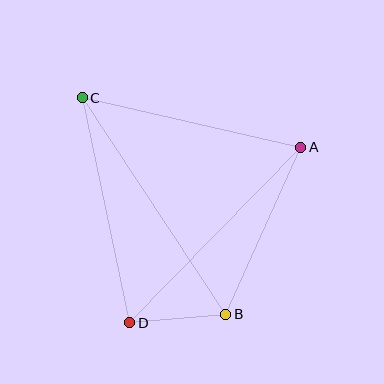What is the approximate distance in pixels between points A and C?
The distance between A and C is approximately 224 pixels.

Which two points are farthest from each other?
Points B and C are farthest from each other.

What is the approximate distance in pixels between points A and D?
The distance between A and D is approximately 245 pixels.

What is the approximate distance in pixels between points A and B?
The distance between A and B is approximately 183 pixels.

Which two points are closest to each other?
Points B and D are closest to each other.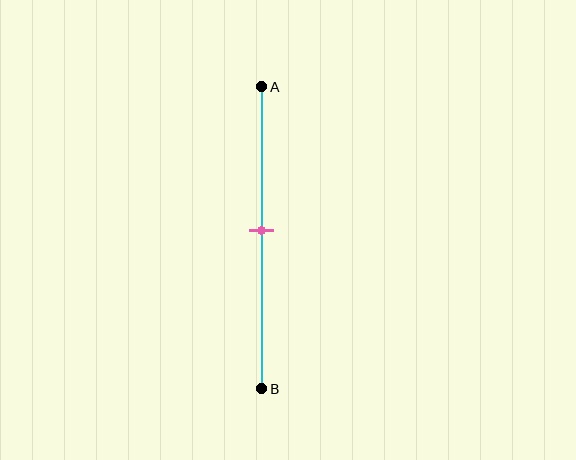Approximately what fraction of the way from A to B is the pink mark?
The pink mark is approximately 50% of the way from A to B.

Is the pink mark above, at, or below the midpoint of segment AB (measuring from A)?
The pink mark is approximately at the midpoint of segment AB.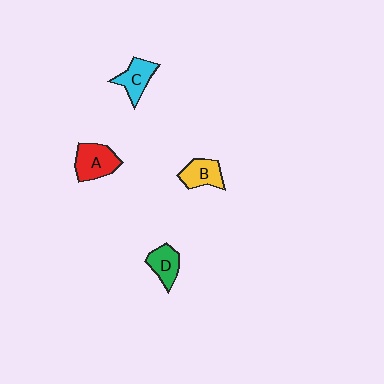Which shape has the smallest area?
Shape D (green).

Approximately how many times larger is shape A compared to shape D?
Approximately 1.3 times.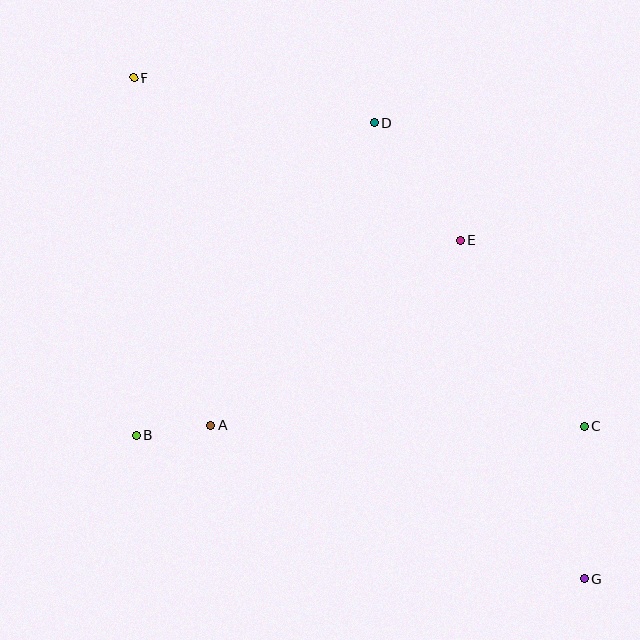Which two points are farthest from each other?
Points F and G are farthest from each other.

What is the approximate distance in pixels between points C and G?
The distance between C and G is approximately 152 pixels.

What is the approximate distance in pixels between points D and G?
The distance between D and G is approximately 502 pixels.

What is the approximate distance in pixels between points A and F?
The distance between A and F is approximately 356 pixels.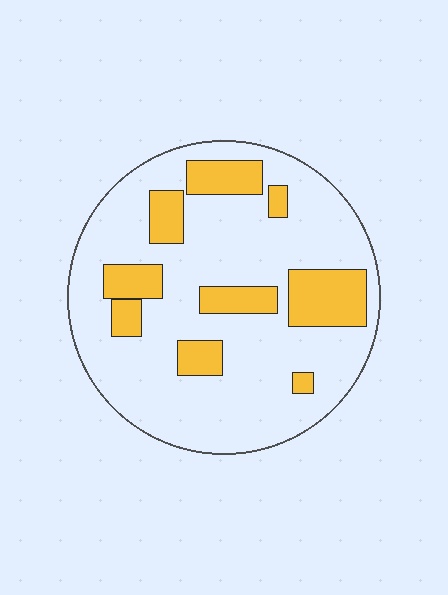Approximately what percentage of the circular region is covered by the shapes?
Approximately 20%.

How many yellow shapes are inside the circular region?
9.